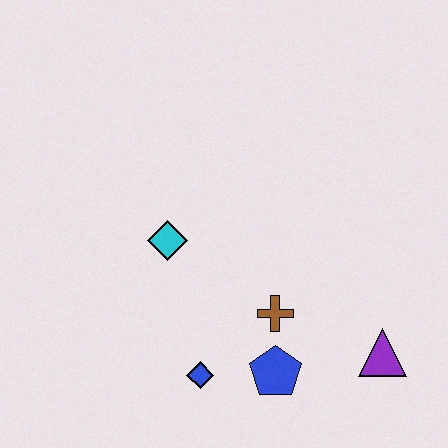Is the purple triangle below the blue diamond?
No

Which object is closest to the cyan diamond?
The brown cross is closest to the cyan diamond.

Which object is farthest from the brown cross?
The cyan diamond is farthest from the brown cross.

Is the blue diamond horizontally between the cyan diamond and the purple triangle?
Yes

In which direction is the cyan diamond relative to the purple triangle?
The cyan diamond is to the left of the purple triangle.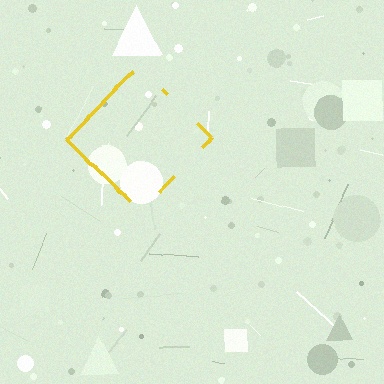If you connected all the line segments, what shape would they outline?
They would outline a diamond.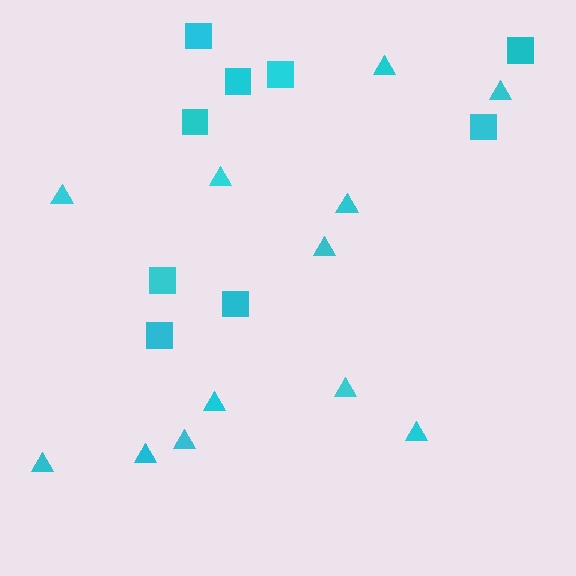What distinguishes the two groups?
There are 2 groups: one group of squares (9) and one group of triangles (12).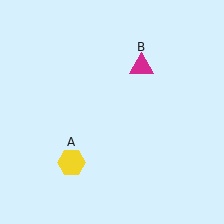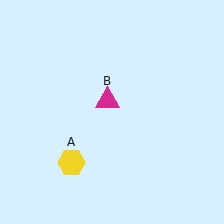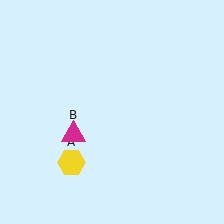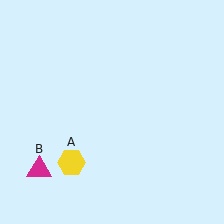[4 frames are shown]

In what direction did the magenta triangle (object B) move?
The magenta triangle (object B) moved down and to the left.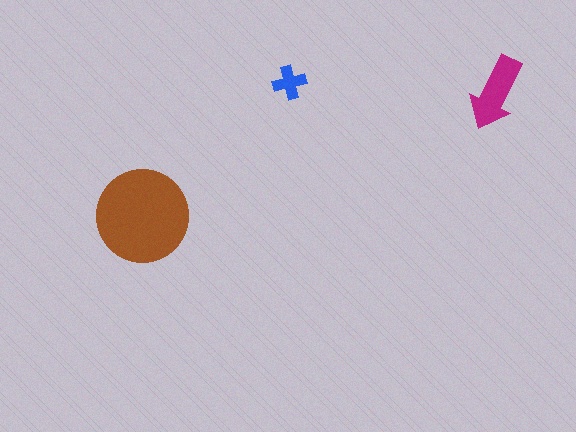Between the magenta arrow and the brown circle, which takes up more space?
The brown circle.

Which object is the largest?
The brown circle.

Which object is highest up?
The blue cross is topmost.